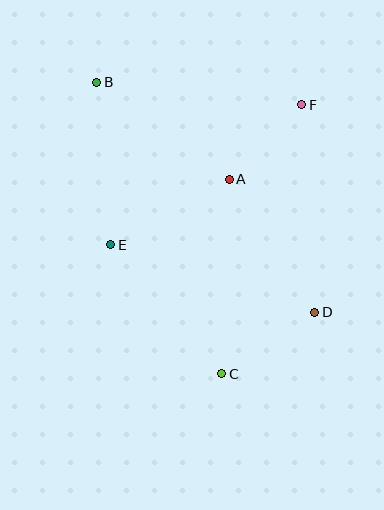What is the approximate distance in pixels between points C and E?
The distance between C and E is approximately 170 pixels.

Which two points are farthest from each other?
Points B and C are farthest from each other.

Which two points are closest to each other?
Points A and F are closest to each other.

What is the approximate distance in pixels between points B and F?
The distance between B and F is approximately 206 pixels.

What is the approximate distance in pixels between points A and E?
The distance between A and E is approximately 135 pixels.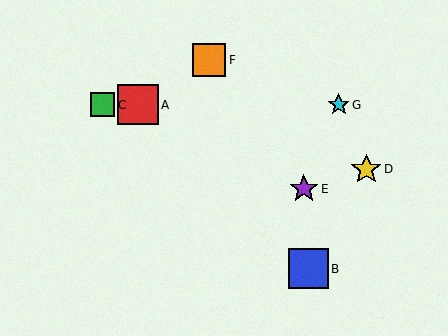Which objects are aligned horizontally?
Objects A, C, G are aligned horizontally.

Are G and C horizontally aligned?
Yes, both are at y≈105.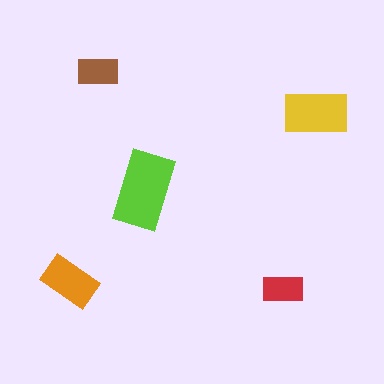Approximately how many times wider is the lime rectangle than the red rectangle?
About 2 times wider.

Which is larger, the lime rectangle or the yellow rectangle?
The lime one.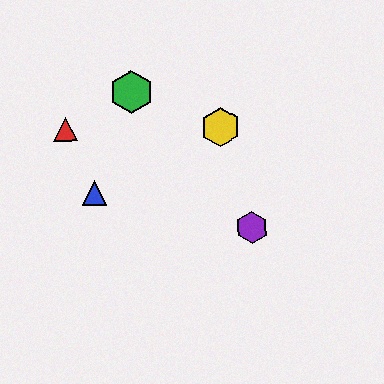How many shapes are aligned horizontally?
2 shapes (the red triangle, the yellow hexagon) are aligned horizontally.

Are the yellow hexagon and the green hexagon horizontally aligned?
No, the yellow hexagon is at y≈127 and the green hexagon is at y≈92.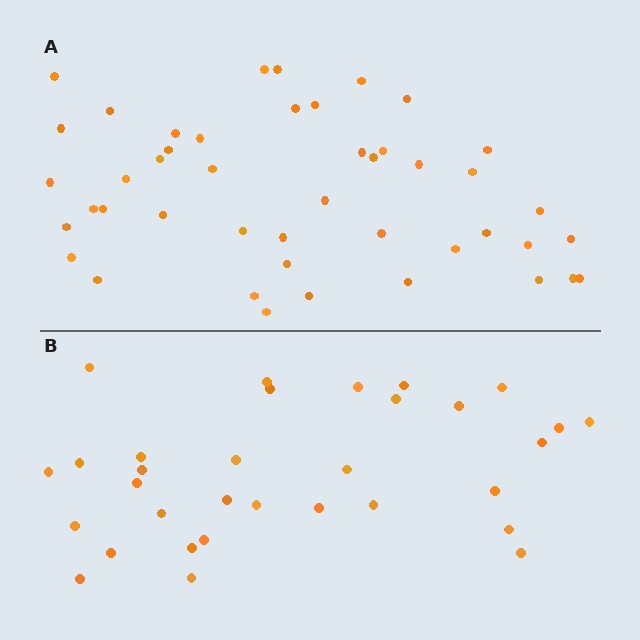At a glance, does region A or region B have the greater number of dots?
Region A (the top region) has more dots.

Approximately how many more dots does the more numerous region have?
Region A has approximately 15 more dots than region B.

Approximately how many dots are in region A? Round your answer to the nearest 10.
About 40 dots. (The exact count is 45, which rounds to 40.)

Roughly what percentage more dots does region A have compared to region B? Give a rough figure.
About 40% more.